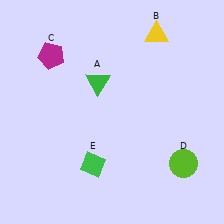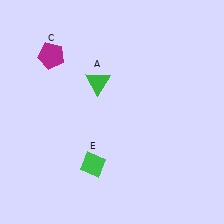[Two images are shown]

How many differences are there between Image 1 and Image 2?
There are 2 differences between the two images.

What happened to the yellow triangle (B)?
The yellow triangle (B) was removed in Image 2. It was in the top-right area of Image 1.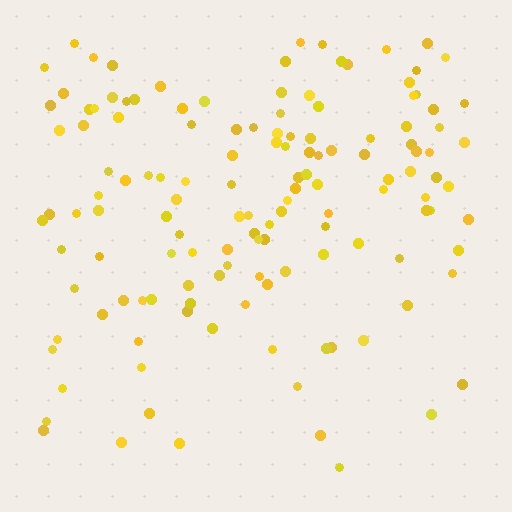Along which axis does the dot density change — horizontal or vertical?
Vertical.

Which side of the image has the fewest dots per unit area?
The bottom.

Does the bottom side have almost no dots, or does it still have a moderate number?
Still a moderate number, just noticeably fewer than the top.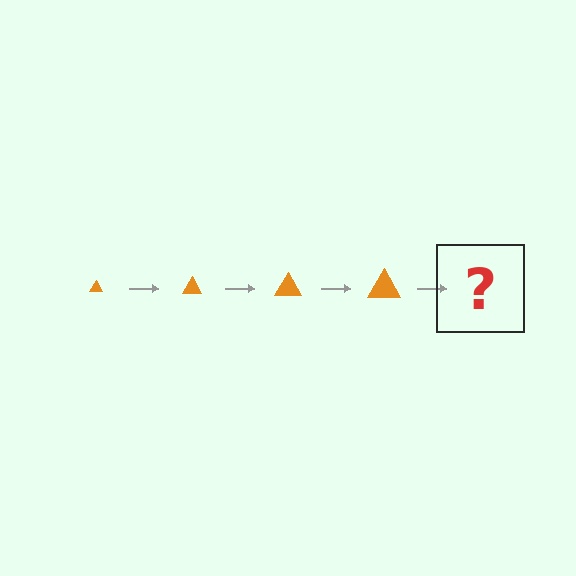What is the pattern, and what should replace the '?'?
The pattern is that the triangle gets progressively larger each step. The '?' should be an orange triangle, larger than the previous one.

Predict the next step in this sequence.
The next step is an orange triangle, larger than the previous one.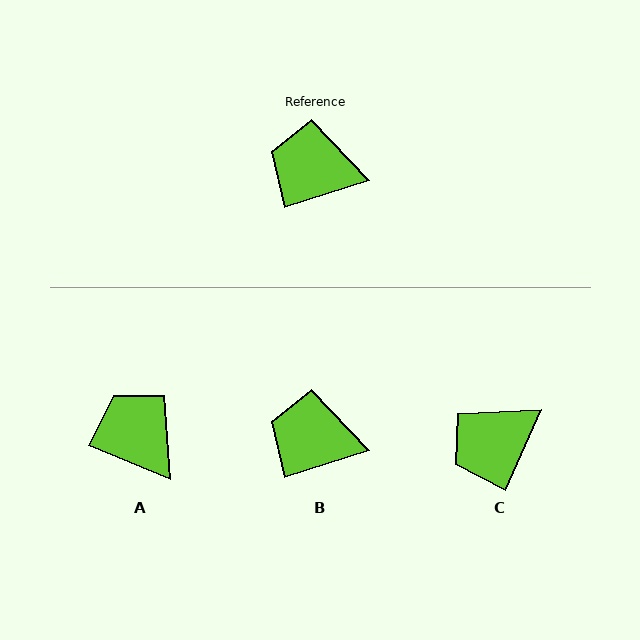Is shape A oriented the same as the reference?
No, it is off by about 39 degrees.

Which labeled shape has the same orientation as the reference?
B.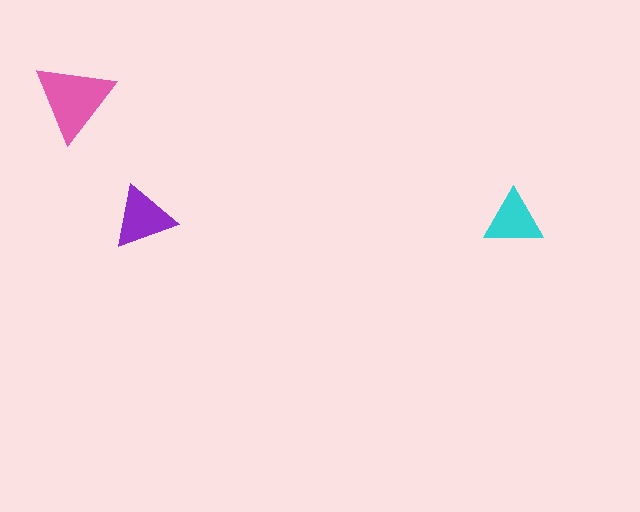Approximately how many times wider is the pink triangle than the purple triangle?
About 1.5 times wider.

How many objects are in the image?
There are 3 objects in the image.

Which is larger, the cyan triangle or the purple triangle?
The purple one.